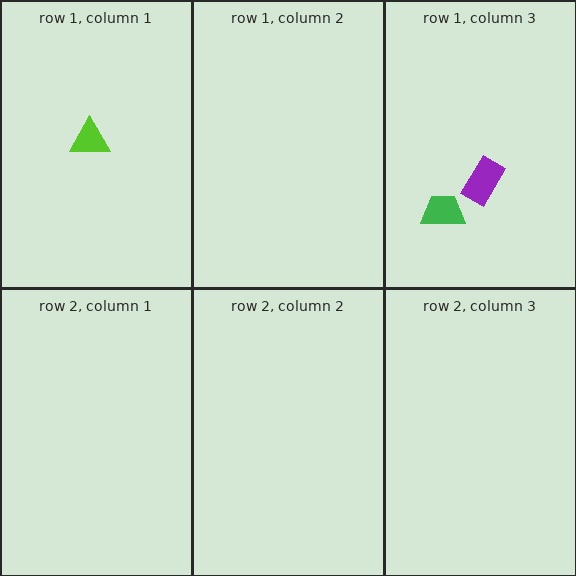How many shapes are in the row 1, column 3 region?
2.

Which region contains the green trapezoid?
The row 1, column 3 region.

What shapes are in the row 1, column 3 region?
The purple rectangle, the green trapezoid.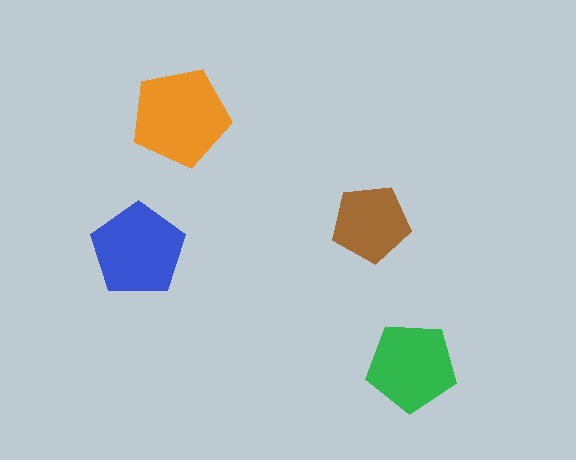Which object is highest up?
The orange pentagon is topmost.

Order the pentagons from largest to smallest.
the orange one, the blue one, the green one, the brown one.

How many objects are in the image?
There are 4 objects in the image.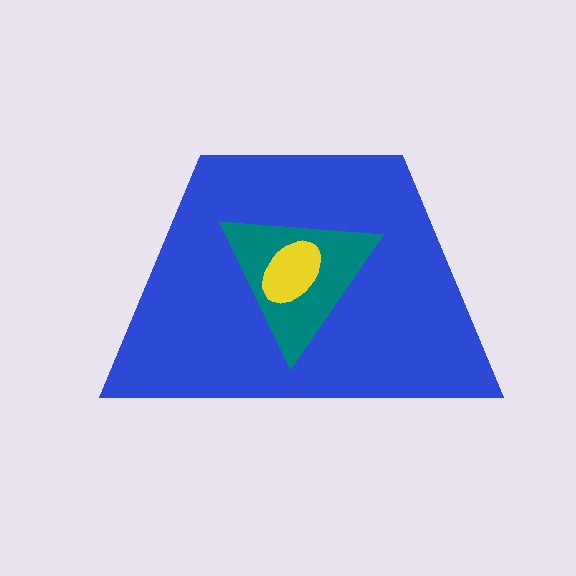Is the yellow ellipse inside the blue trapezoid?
Yes.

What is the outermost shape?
The blue trapezoid.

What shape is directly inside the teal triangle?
The yellow ellipse.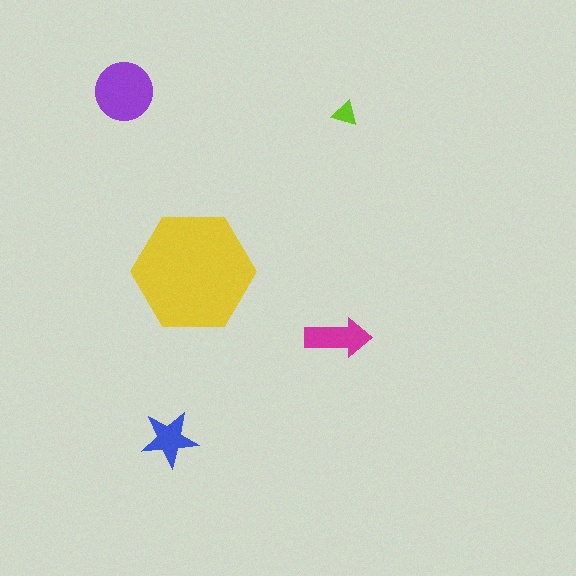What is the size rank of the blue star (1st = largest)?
4th.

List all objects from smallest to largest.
The lime triangle, the blue star, the magenta arrow, the purple circle, the yellow hexagon.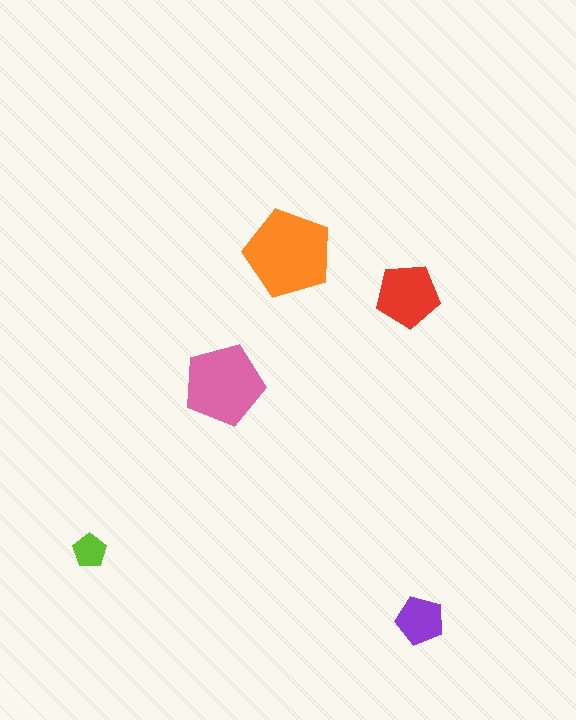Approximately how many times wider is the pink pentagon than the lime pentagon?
About 2.5 times wider.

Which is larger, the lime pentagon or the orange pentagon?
The orange one.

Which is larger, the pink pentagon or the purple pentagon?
The pink one.